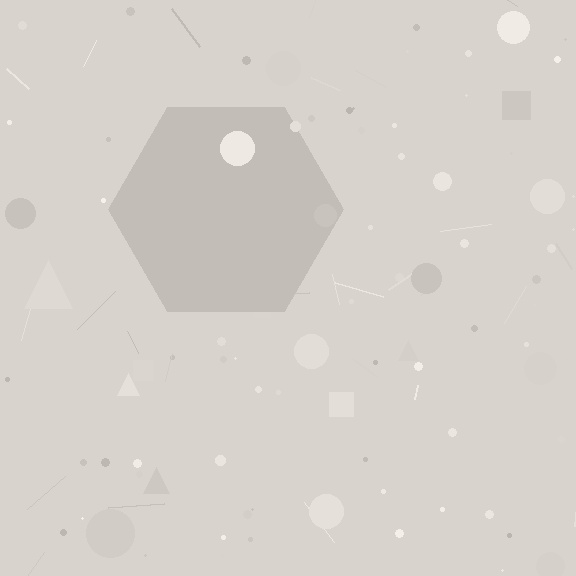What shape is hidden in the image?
A hexagon is hidden in the image.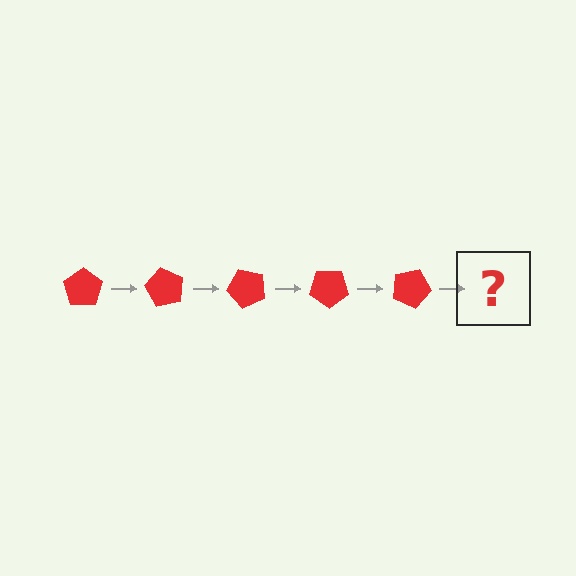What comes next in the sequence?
The next element should be a red pentagon rotated 300 degrees.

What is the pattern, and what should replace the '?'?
The pattern is that the pentagon rotates 60 degrees each step. The '?' should be a red pentagon rotated 300 degrees.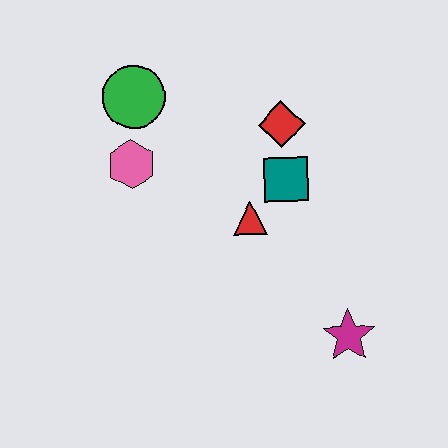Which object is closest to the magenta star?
The red triangle is closest to the magenta star.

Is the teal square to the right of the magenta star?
No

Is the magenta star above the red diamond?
No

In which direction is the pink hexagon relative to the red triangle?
The pink hexagon is to the left of the red triangle.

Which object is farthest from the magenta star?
The green circle is farthest from the magenta star.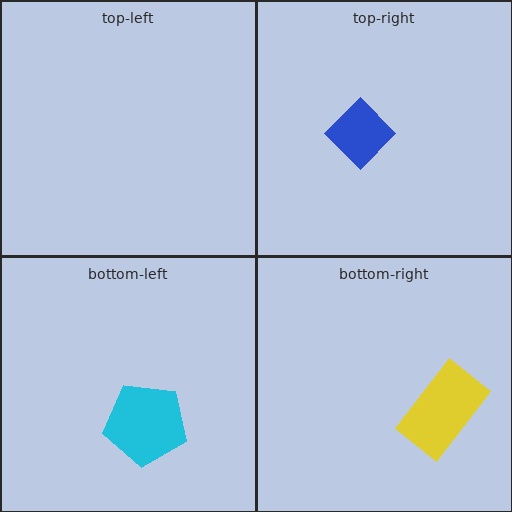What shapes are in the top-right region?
The blue diamond.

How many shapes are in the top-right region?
1.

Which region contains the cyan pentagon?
The bottom-left region.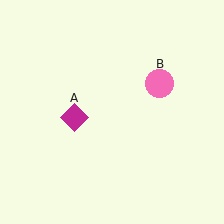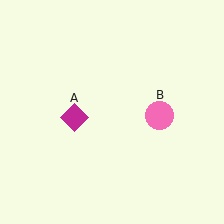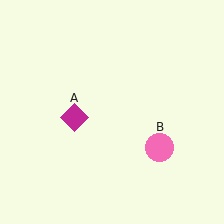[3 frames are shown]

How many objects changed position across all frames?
1 object changed position: pink circle (object B).